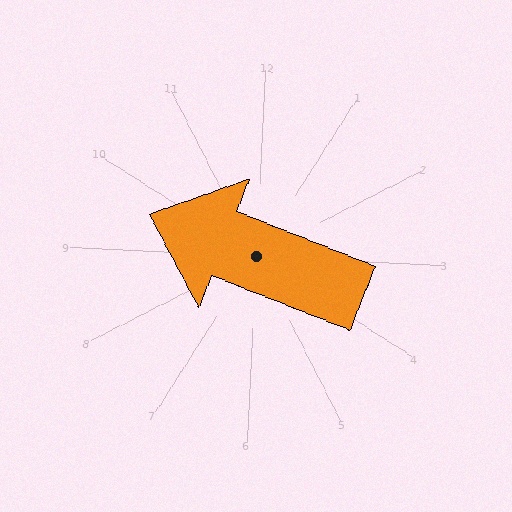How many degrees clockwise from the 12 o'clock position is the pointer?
Approximately 289 degrees.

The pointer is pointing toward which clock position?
Roughly 10 o'clock.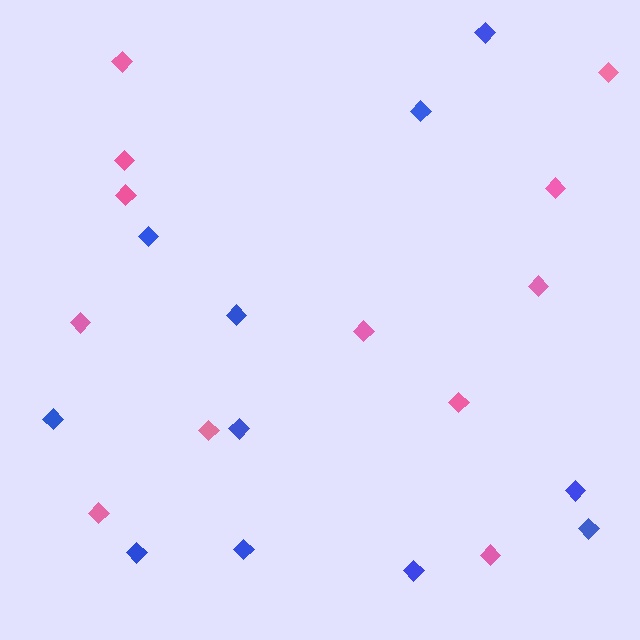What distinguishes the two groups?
There are 2 groups: one group of pink diamonds (12) and one group of blue diamonds (11).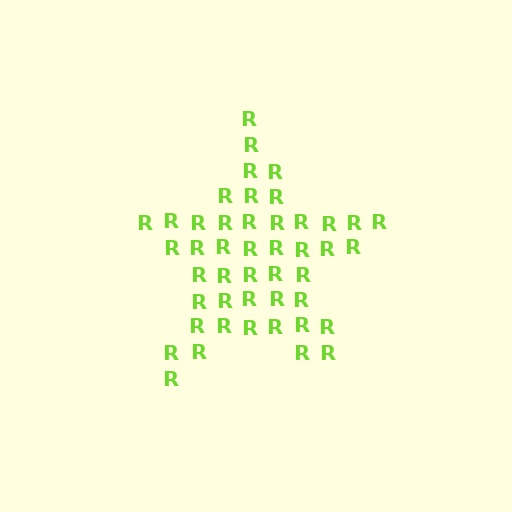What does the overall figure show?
The overall figure shows a star.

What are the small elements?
The small elements are letter R's.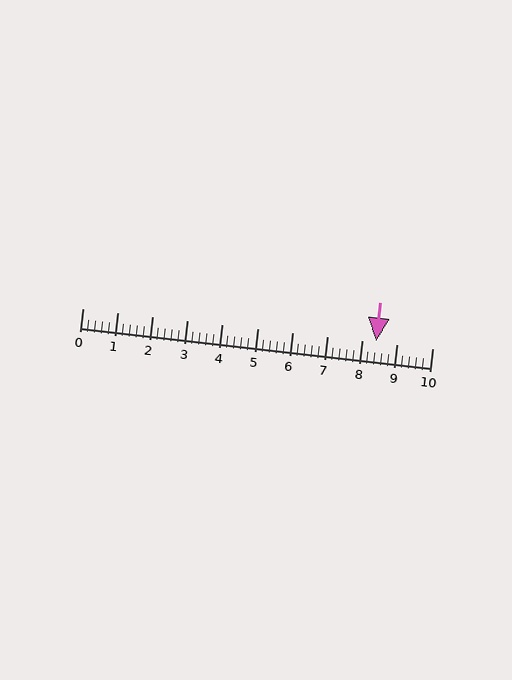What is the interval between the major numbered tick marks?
The major tick marks are spaced 1 units apart.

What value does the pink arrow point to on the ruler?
The pink arrow points to approximately 8.4.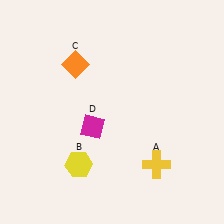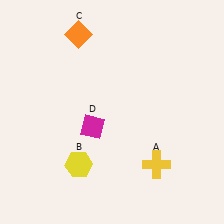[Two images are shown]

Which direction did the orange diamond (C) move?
The orange diamond (C) moved up.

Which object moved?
The orange diamond (C) moved up.